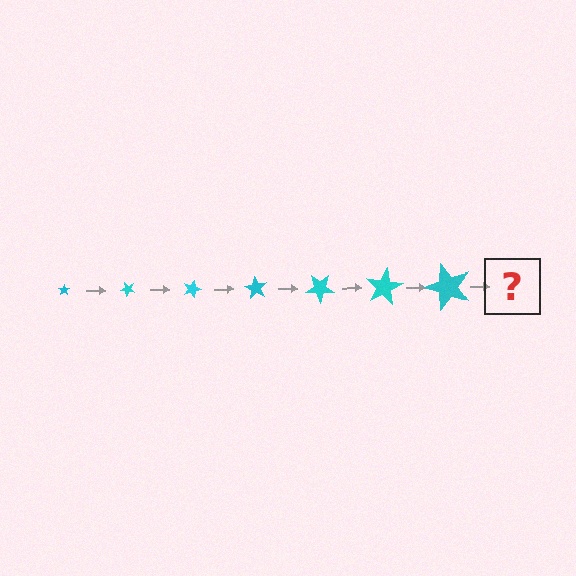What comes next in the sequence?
The next element should be a star, larger than the previous one and rotated 315 degrees from the start.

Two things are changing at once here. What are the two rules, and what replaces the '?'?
The two rules are that the star grows larger each step and it rotates 45 degrees each step. The '?' should be a star, larger than the previous one and rotated 315 degrees from the start.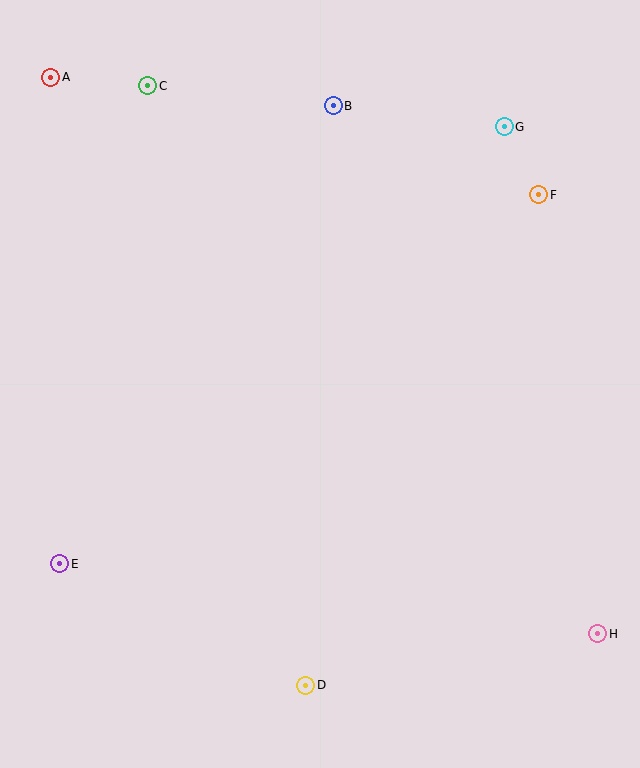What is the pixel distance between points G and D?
The distance between G and D is 593 pixels.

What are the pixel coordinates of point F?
Point F is at (538, 195).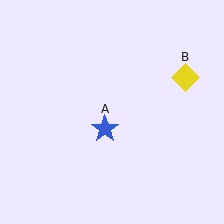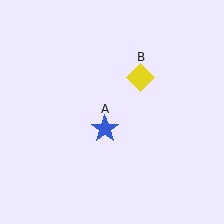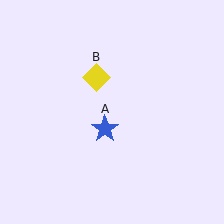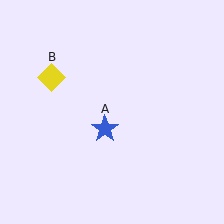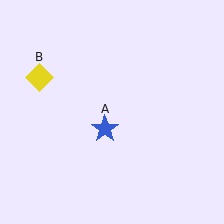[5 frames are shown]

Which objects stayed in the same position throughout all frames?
Blue star (object A) remained stationary.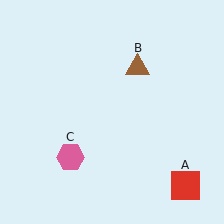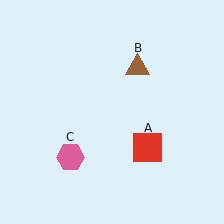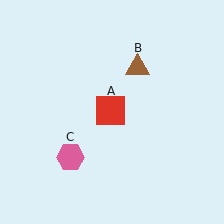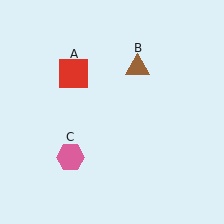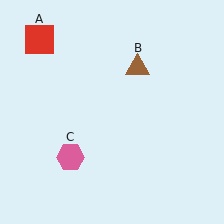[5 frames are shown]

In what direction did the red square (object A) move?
The red square (object A) moved up and to the left.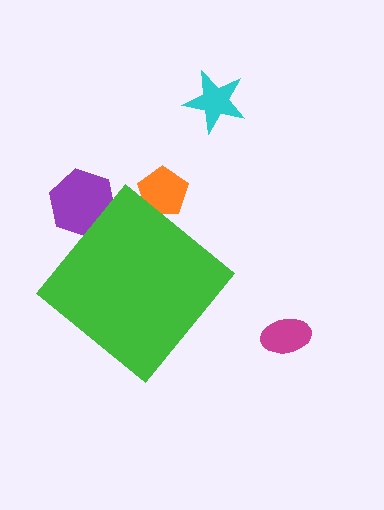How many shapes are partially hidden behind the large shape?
2 shapes are partially hidden.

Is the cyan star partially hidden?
No, the cyan star is fully visible.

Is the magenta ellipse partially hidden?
No, the magenta ellipse is fully visible.